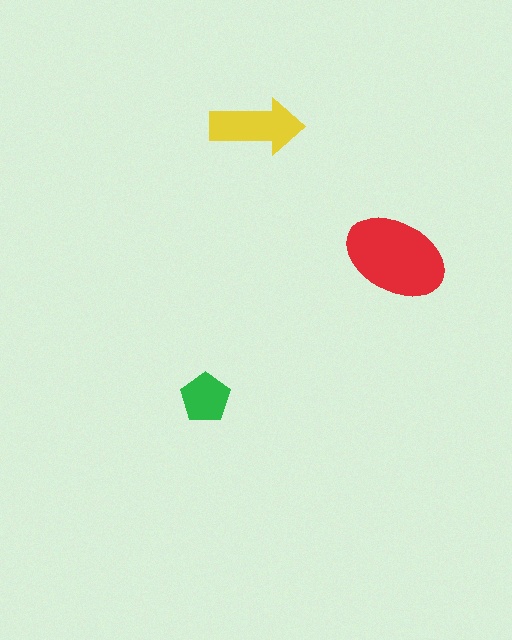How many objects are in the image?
There are 3 objects in the image.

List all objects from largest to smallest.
The red ellipse, the yellow arrow, the green pentagon.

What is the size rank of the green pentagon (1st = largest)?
3rd.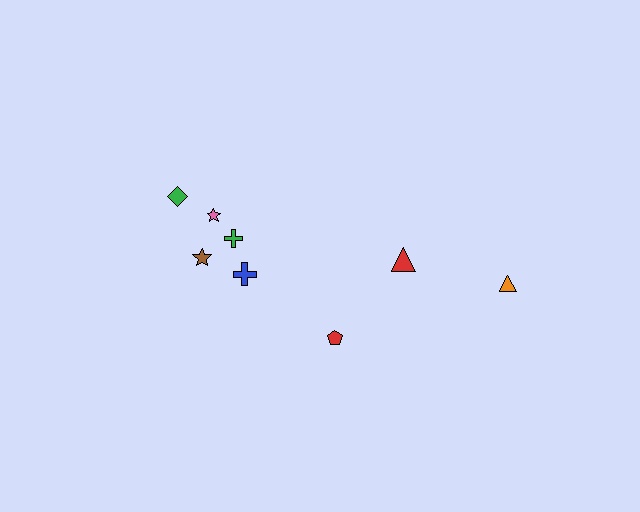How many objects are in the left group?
There are 5 objects.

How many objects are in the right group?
There are 3 objects.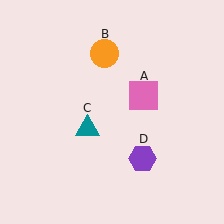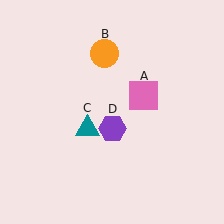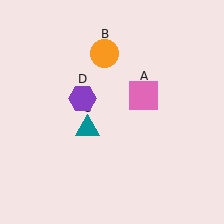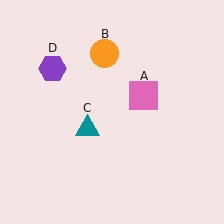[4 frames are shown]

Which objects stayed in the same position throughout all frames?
Pink square (object A) and orange circle (object B) and teal triangle (object C) remained stationary.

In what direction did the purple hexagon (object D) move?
The purple hexagon (object D) moved up and to the left.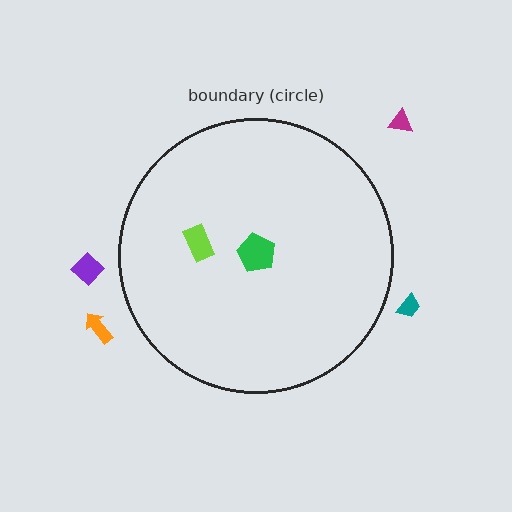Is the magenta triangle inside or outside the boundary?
Outside.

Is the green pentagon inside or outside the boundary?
Inside.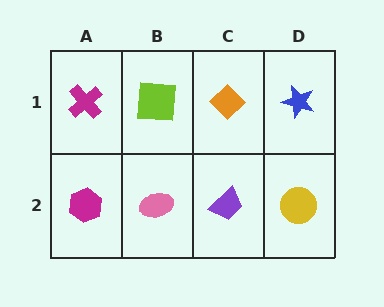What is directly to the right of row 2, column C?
A yellow circle.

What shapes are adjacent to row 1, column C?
A purple trapezoid (row 2, column C), a lime square (row 1, column B), a blue star (row 1, column D).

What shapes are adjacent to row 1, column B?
A pink ellipse (row 2, column B), a magenta cross (row 1, column A), an orange diamond (row 1, column C).